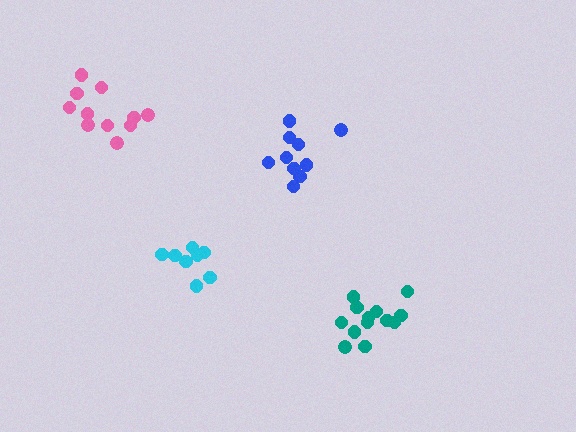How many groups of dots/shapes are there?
There are 4 groups.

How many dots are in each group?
Group 1: 8 dots, Group 2: 13 dots, Group 3: 10 dots, Group 4: 11 dots (42 total).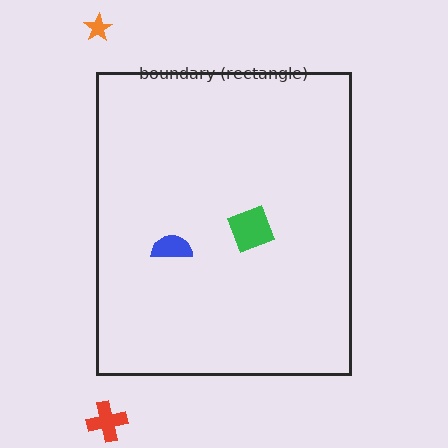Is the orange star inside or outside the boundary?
Outside.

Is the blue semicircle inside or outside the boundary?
Inside.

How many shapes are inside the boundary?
2 inside, 2 outside.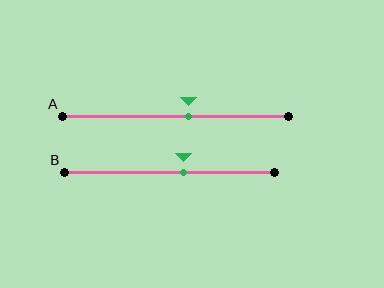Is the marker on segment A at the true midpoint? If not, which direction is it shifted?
No, the marker on segment A is shifted to the right by about 6% of the segment length.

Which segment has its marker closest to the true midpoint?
Segment A has its marker closest to the true midpoint.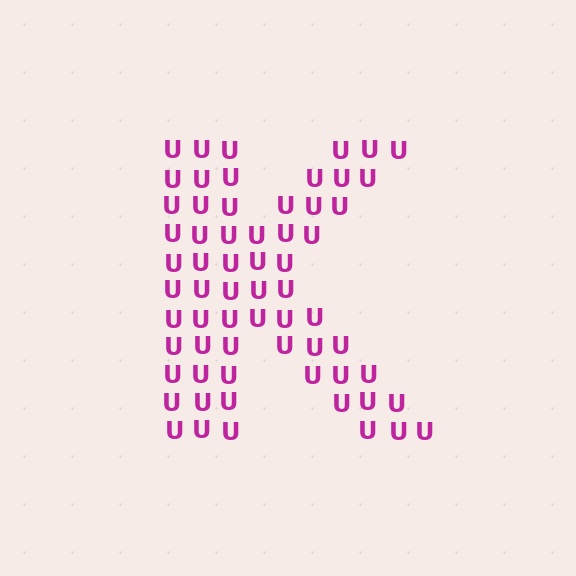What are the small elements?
The small elements are letter U's.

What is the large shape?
The large shape is the letter K.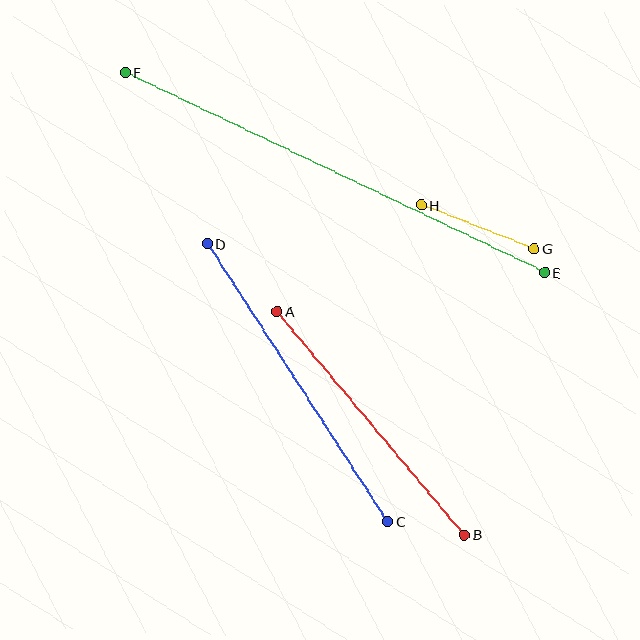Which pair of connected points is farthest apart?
Points E and F are farthest apart.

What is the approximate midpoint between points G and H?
The midpoint is at approximately (478, 227) pixels.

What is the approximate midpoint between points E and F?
The midpoint is at approximately (335, 172) pixels.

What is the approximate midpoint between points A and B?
The midpoint is at approximately (371, 423) pixels.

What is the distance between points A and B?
The distance is approximately 291 pixels.